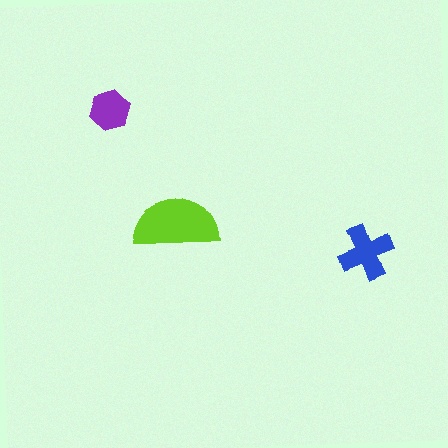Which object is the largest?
The lime semicircle.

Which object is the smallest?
The purple hexagon.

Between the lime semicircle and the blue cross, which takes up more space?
The lime semicircle.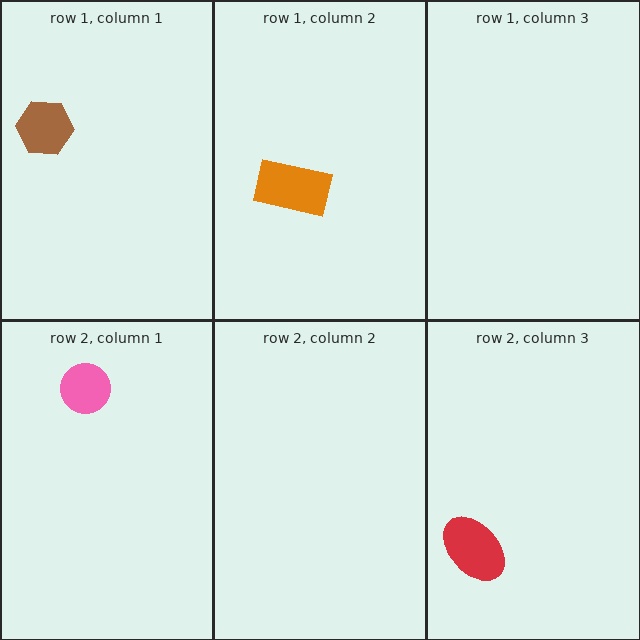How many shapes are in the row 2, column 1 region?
1.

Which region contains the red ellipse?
The row 2, column 3 region.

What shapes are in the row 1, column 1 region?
The brown hexagon.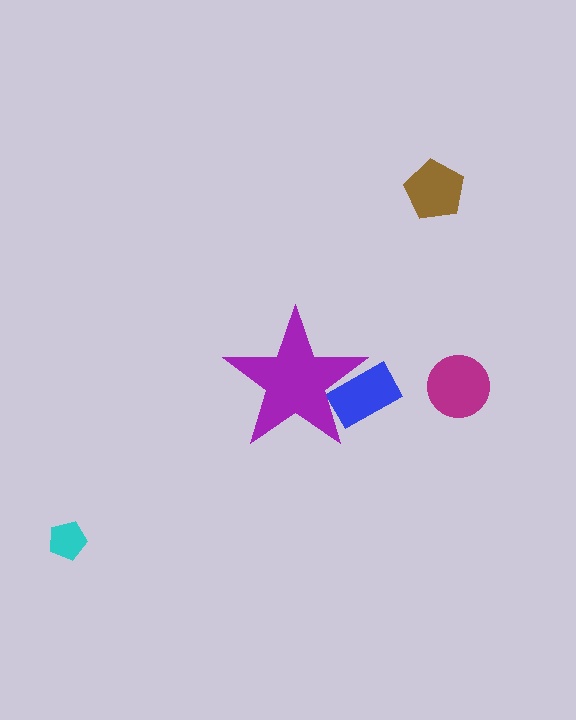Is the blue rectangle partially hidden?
Yes, the blue rectangle is partially hidden behind the purple star.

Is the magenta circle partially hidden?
No, the magenta circle is fully visible.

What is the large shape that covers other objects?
A purple star.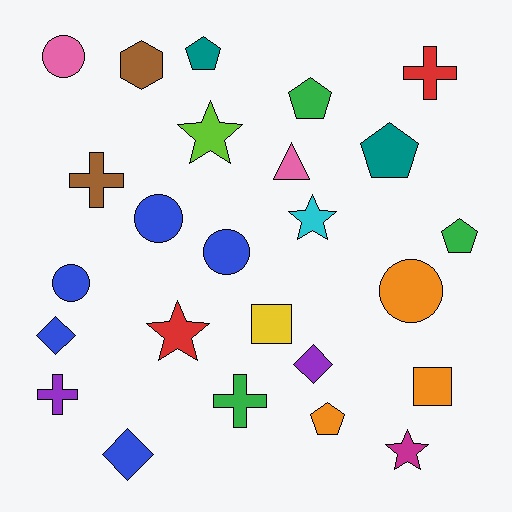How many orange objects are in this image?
There are 3 orange objects.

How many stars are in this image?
There are 4 stars.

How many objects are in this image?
There are 25 objects.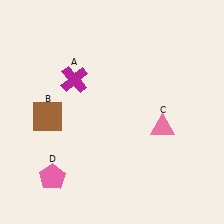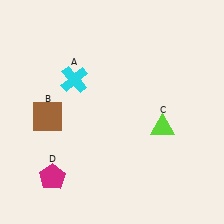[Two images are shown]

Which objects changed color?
A changed from magenta to cyan. C changed from pink to lime. D changed from pink to magenta.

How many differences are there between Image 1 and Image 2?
There are 3 differences between the two images.